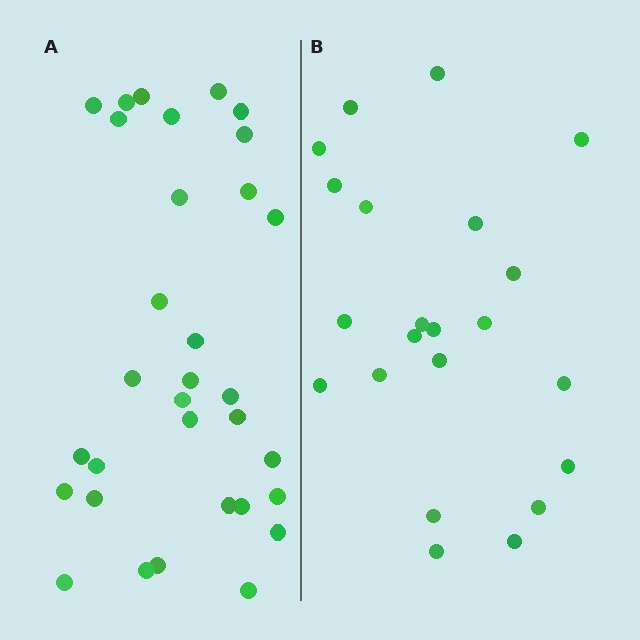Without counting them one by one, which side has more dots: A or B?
Region A (the left region) has more dots.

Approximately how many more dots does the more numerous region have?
Region A has roughly 10 or so more dots than region B.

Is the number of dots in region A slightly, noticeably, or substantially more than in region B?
Region A has substantially more. The ratio is roughly 1.5 to 1.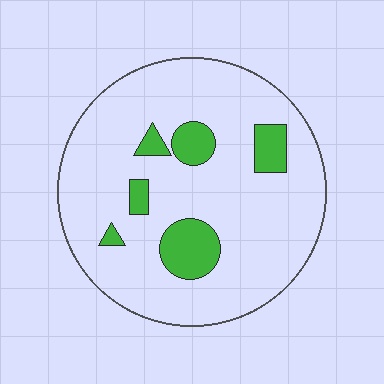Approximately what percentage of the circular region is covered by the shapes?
Approximately 15%.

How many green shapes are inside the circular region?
6.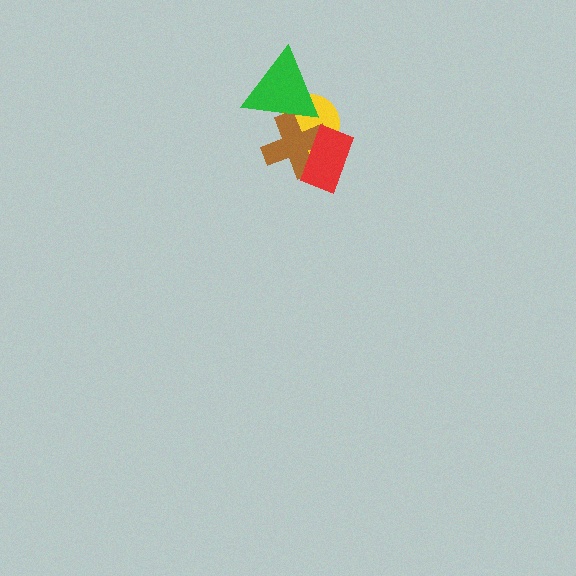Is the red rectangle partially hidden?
No, no other shape covers it.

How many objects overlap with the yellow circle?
3 objects overlap with the yellow circle.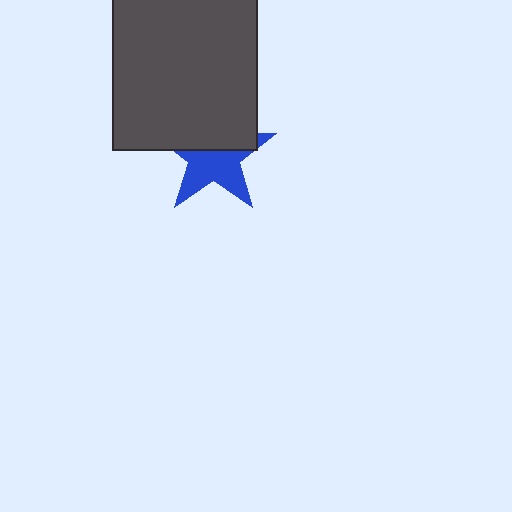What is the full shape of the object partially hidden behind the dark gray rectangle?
The partially hidden object is a blue star.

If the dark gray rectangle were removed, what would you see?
You would see the complete blue star.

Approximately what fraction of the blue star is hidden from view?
Roughly 47% of the blue star is hidden behind the dark gray rectangle.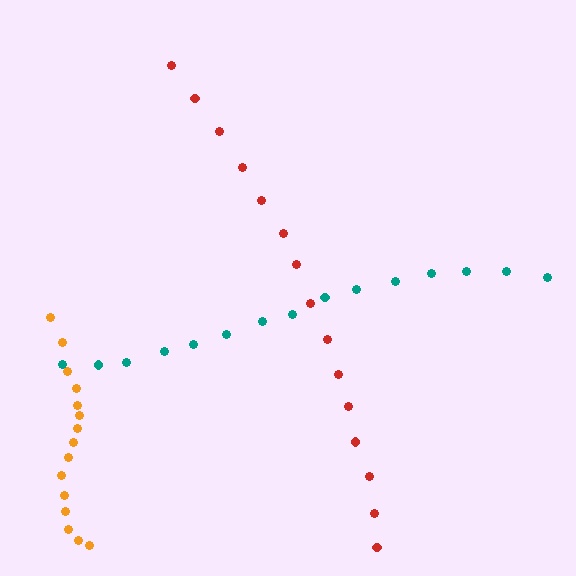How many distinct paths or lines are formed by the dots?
There are 3 distinct paths.